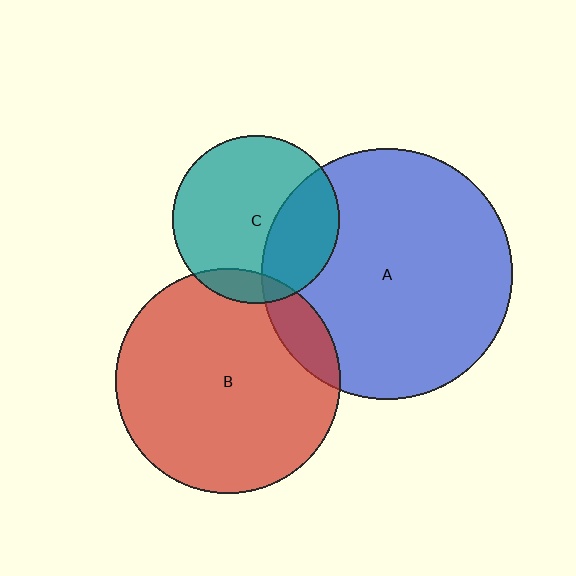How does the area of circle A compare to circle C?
Approximately 2.2 times.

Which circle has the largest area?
Circle A (blue).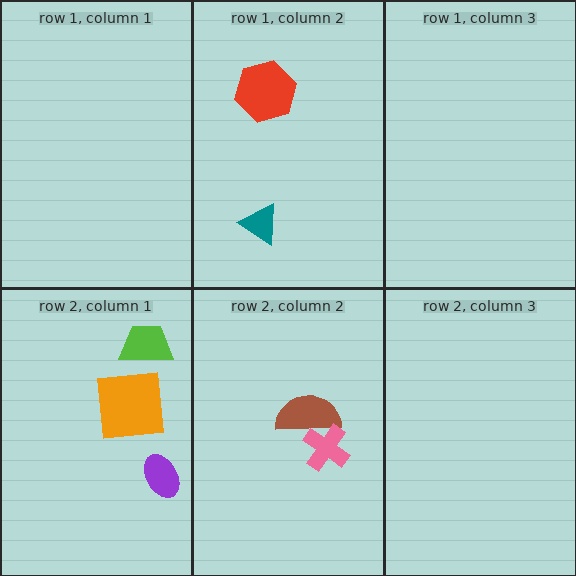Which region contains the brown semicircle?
The row 2, column 2 region.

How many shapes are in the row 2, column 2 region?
2.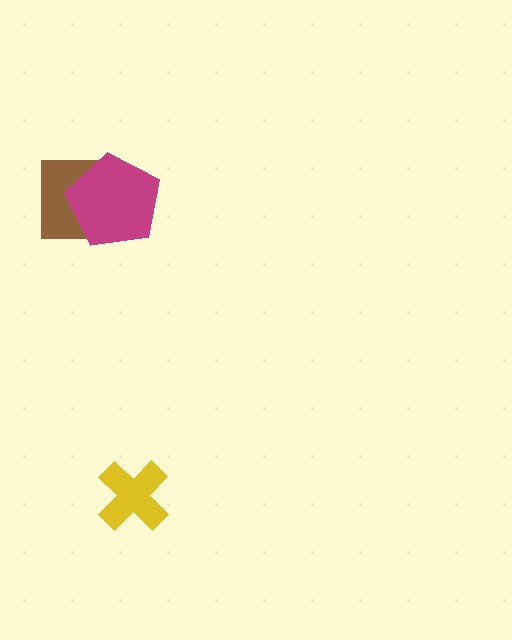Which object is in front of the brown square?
The magenta pentagon is in front of the brown square.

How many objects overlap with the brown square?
1 object overlaps with the brown square.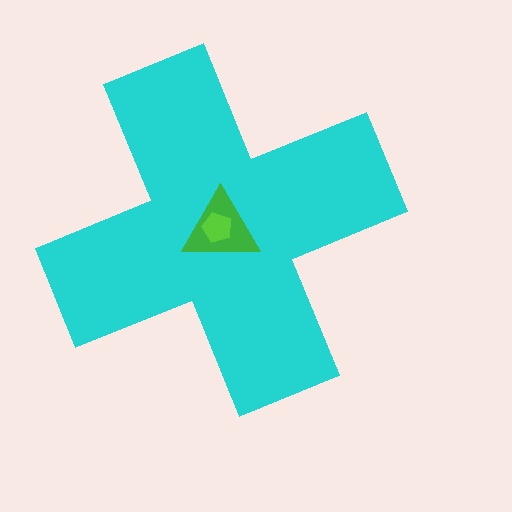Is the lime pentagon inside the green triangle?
Yes.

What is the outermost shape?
The cyan cross.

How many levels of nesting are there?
3.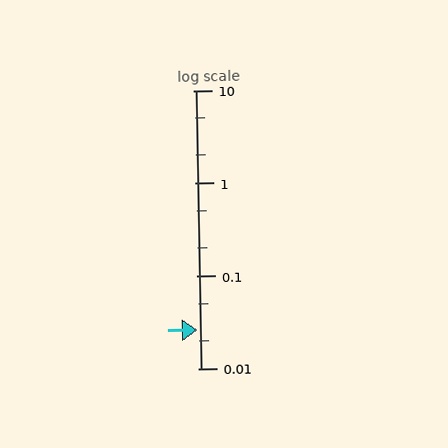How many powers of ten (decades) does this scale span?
The scale spans 3 decades, from 0.01 to 10.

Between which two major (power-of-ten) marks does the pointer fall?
The pointer is between 0.01 and 0.1.